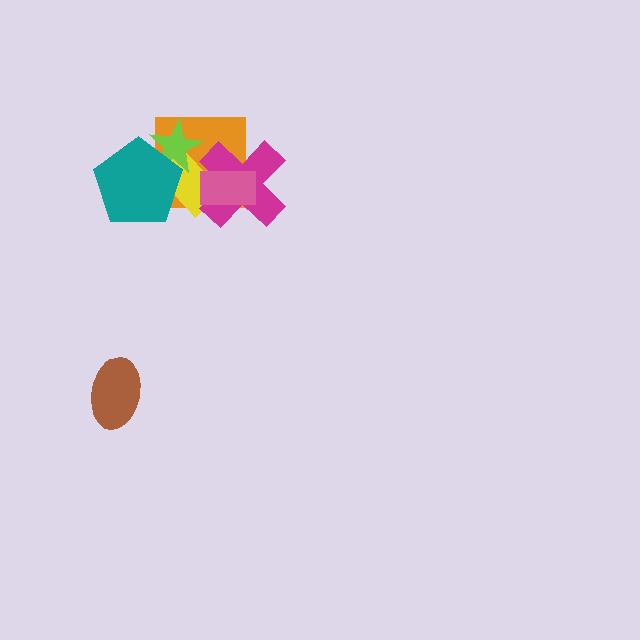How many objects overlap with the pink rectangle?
3 objects overlap with the pink rectangle.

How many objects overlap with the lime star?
3 objects overlap with the lime star.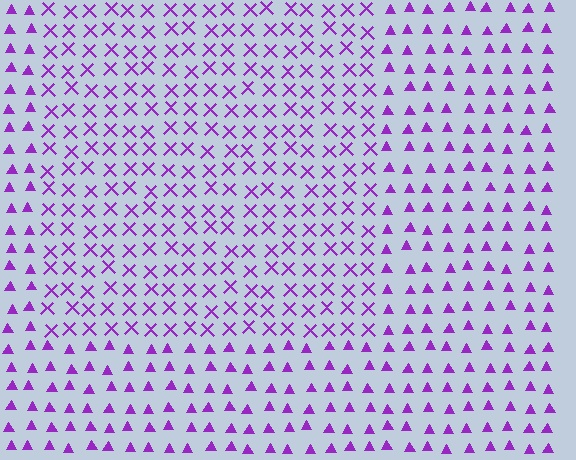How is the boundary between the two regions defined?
The boundary is defined by a change in element shape: X marks inside vs. triangles outside. All elements share the same color and spacing.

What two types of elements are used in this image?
The image uses X marks inside the rectangle region and triangles outside it.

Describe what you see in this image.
The image is filled with small purple elements arranged in a uniform grid. A rectangle-shaped region contains X marks, while the surrounding area contains triangles. The boundary is defined purely by the change in element shape.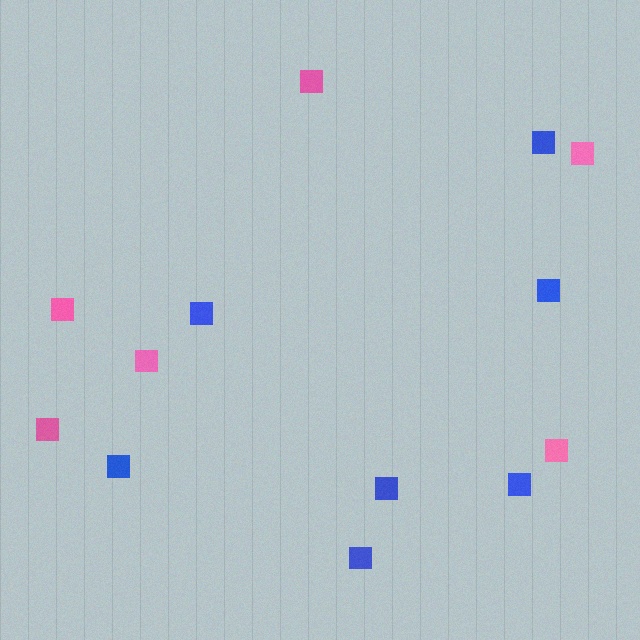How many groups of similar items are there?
There are 2 groups: one group of pink squares (6) and one group of blue squares (7).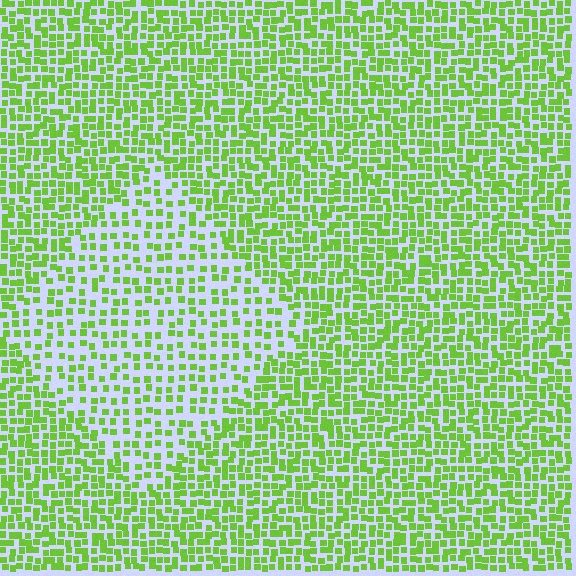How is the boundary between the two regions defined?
The boundary is defined by a change in element density (approximately 1.8x ratio). All elements are the same color, size, and shape.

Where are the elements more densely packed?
The elements are more densely packed outside the diamond boundary.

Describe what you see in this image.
The image contains small lime elements arranged at two different densities. A diamond-shaped region is visible where the elements are less densely packed than the surrounding area.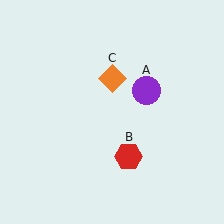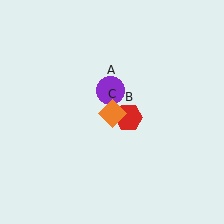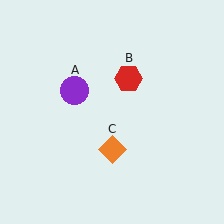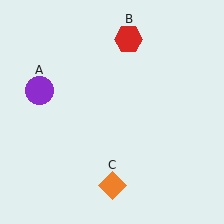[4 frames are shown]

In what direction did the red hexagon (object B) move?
The red hexagon (object B) moved up.